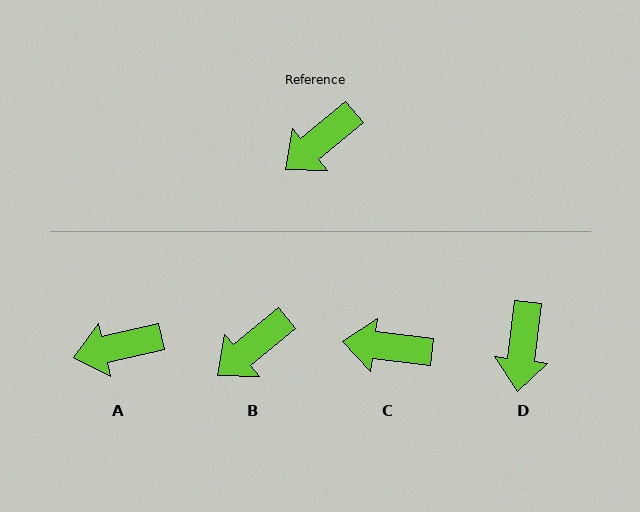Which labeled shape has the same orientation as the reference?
B.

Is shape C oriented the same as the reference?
No, it is off by about 47 degrees.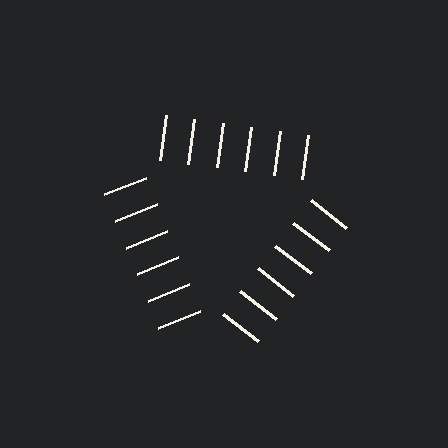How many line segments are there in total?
18 — 6 along each of the 3 edges.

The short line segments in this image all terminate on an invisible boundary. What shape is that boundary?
An illusory triangle — the line segments terminate on its edges but no continuous stroke is drawn.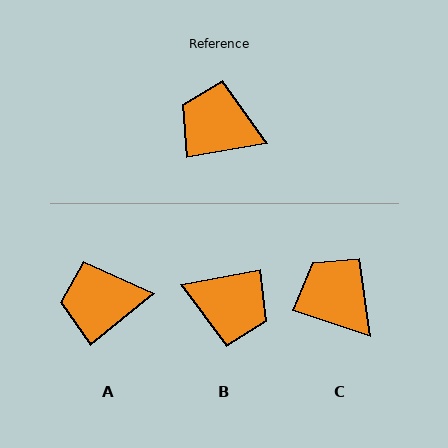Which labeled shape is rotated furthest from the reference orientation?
B, about 179 degrees away.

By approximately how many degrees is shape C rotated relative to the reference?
Approximately 27 degrees clockwise.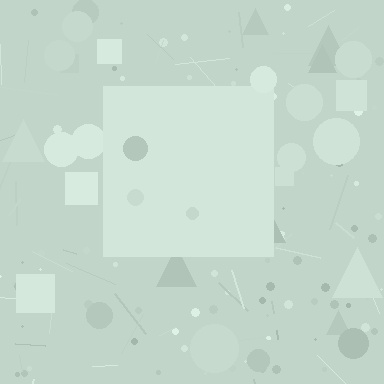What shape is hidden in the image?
A square is hidden in the image.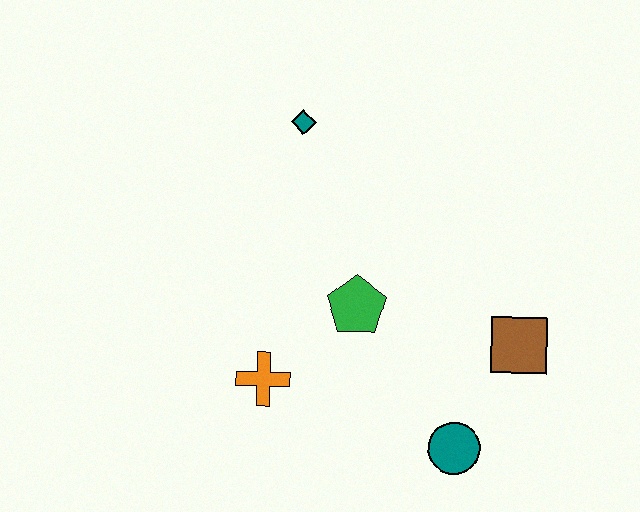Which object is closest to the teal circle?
The brown square is closest to the teal circle.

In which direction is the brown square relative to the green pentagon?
The brown square is to the right of the green pentagon.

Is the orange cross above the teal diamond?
No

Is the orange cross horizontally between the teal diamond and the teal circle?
No